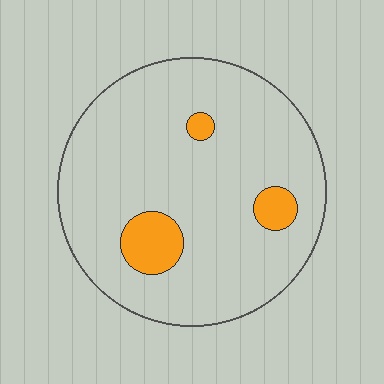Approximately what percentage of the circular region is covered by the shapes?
Approximately 10%.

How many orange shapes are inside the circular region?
3.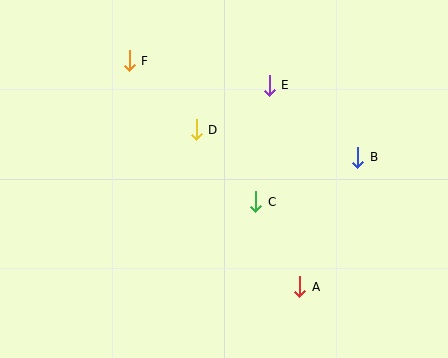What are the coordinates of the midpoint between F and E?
The midpoint between F and E is at (199, 73).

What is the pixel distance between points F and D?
The distance between F and D is 96 pixels.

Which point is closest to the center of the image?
Point C at (256, 202) is closest to the center.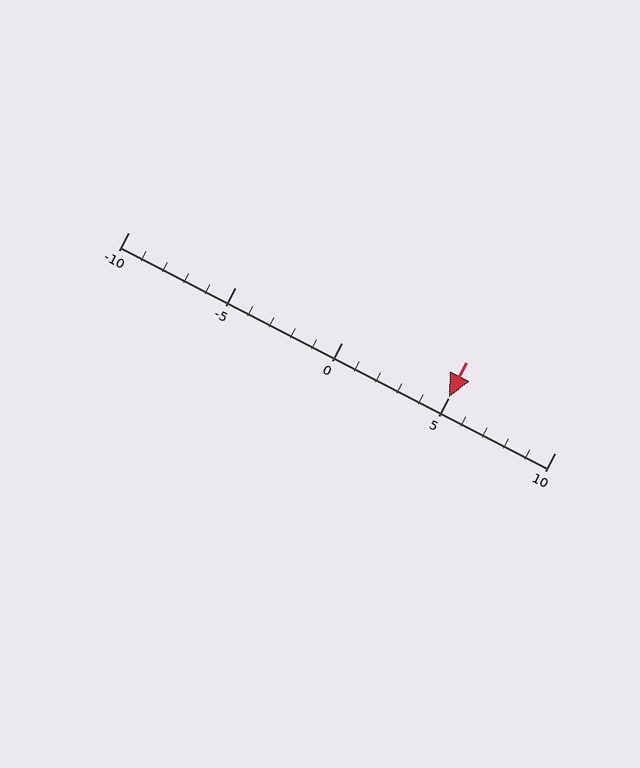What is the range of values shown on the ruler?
The ruler shows values from -10 to 10.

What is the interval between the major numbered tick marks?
The major tick marks are spaced 5 units apart.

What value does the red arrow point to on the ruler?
The red arrow points to approximately 5.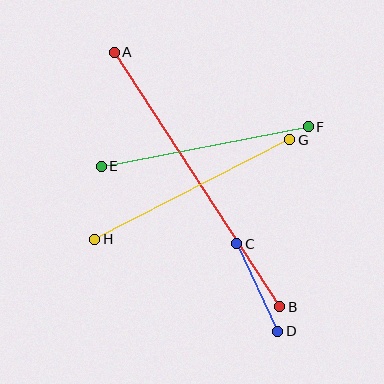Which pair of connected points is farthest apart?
Points A and B are farthest apart.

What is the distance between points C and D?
The distance is approximately 96 pixels.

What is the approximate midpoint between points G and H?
The midpoint is at approximately (192, 190) pixels.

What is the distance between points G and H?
The distance is approximately 219 pixels.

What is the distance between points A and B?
The distance is approximately 304 pixels.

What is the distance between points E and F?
The distance is approximately 211 pixels.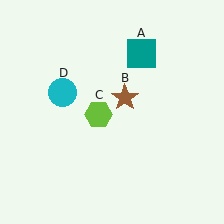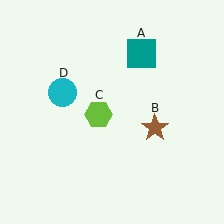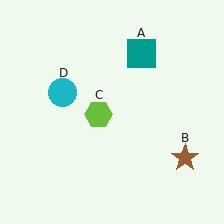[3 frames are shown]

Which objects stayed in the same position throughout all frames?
Teal square (object A) and lime hexagon (object C) and cyan circle (object D) remained stationary.